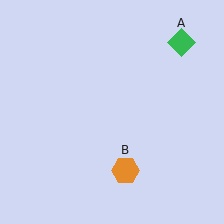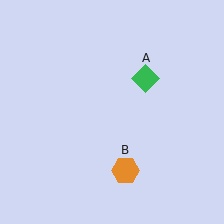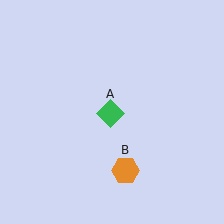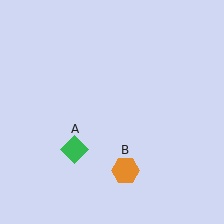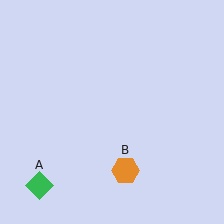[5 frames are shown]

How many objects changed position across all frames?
1 object changed position: green diamond (object A).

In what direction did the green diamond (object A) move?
The green diamond (object A) moved down and to the left.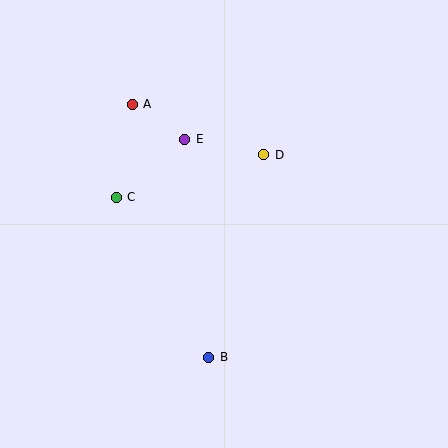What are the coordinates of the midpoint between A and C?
The midpoint between A and C is at (124, 151).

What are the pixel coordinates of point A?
Point A is at (132, 104).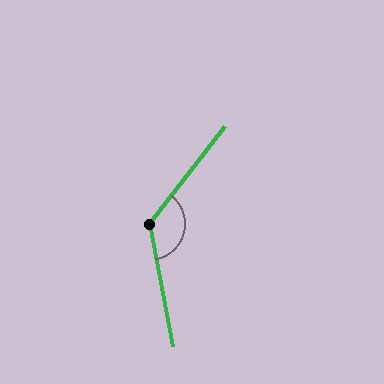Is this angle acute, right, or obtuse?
It is obtuse.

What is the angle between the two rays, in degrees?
Approximately 131 degrees.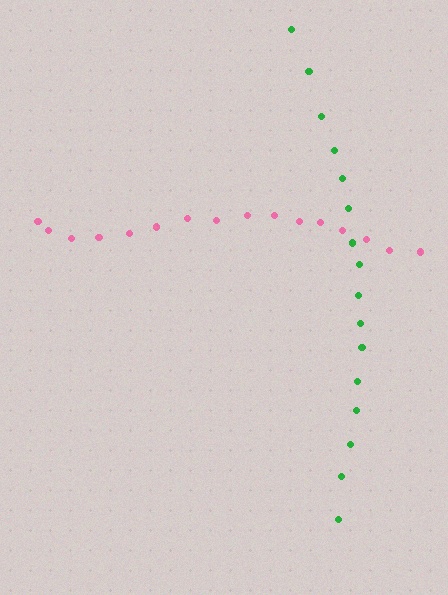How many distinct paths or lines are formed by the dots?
There are 2 distinct paths.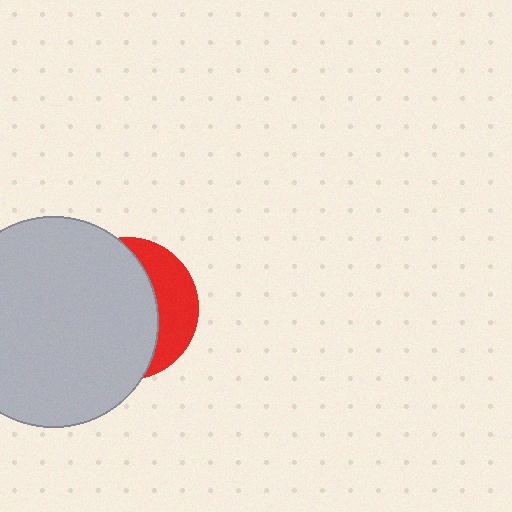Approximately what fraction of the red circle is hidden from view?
Roughly 69% of the red circle is hidden behind the light gray circle.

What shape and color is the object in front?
The object in front is a light gray circle.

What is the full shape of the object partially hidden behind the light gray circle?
The partially hidden object is a red circle.